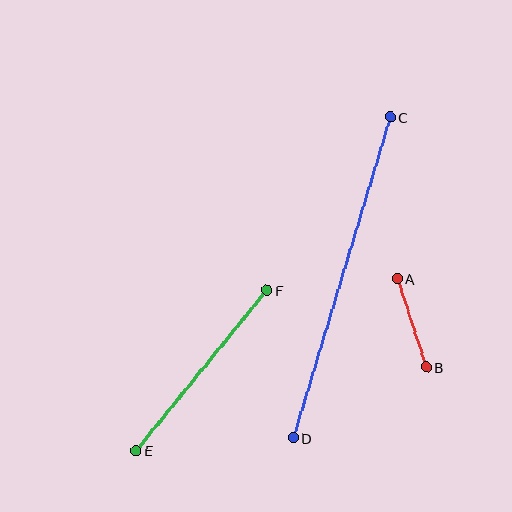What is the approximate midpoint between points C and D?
The midpoint is at approximately (342, 277) pixels.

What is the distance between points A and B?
The distance is approximately 93 pixels.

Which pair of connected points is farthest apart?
Points C and D are farthest apart.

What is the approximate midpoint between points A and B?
The midpoint is at approximately (412, 323) pixels.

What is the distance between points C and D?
The distance is approximately 335 pixels.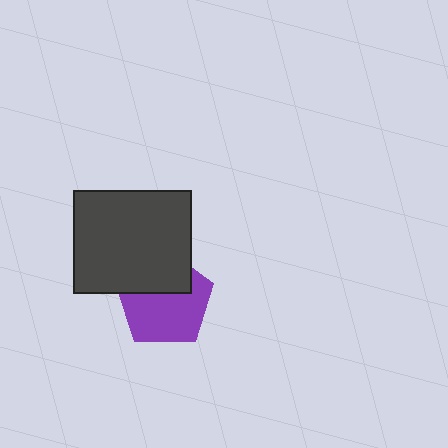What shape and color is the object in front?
The object in front is a dark gray rectangle.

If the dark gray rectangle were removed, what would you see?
You would see the complete purple pentagon.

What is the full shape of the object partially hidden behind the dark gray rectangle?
The partially hidden object is a purple pentagon.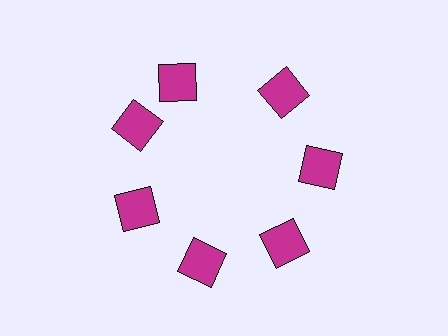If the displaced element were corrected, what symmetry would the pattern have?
It would have 7-fold rotational symmetry — the pattern would map onto itself every 51 degrees.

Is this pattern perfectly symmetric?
No. The 7 magenta squares are arranged in a ring, but one element near the 12 o'clock position is rotated out of alignment along the ring, breaking the 7-fold rotational symmetry.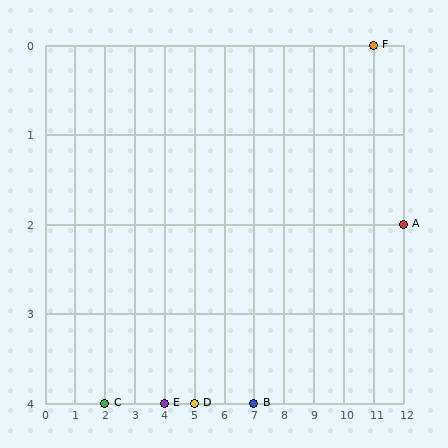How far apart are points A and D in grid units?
Points A and D are 7 columns and 2 rows apart (about 7.3 grid units diagonally).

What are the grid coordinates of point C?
Point C is at grid coordinates (2, 4).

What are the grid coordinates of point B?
Point B is at grid coordinates (7, 4).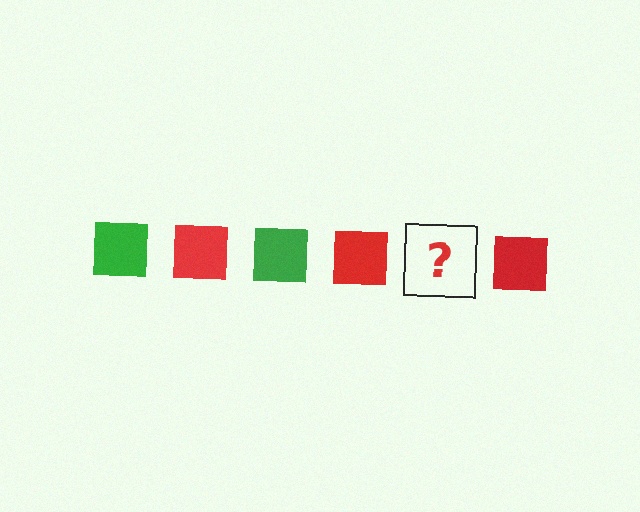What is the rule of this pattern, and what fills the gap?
The rule is that the pattern cycles through green, red squares. The gap should be filled with a green square.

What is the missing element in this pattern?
The missing element is a green square.